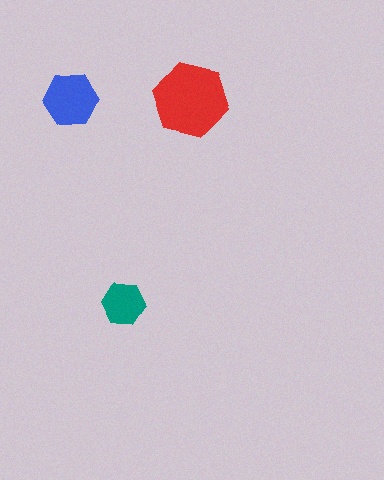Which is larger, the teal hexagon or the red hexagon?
The red one.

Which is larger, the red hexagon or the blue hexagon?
The red one.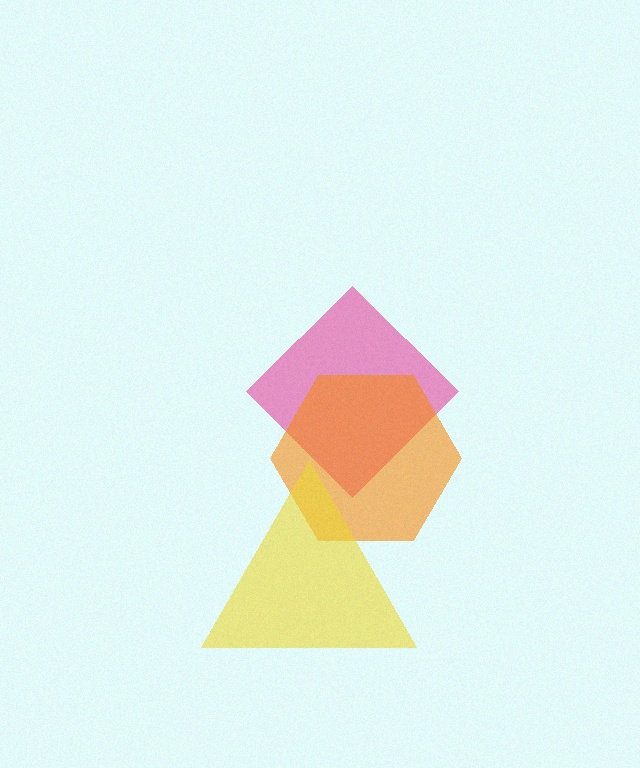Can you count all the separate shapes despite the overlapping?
Yes, there are 3 separate shapes.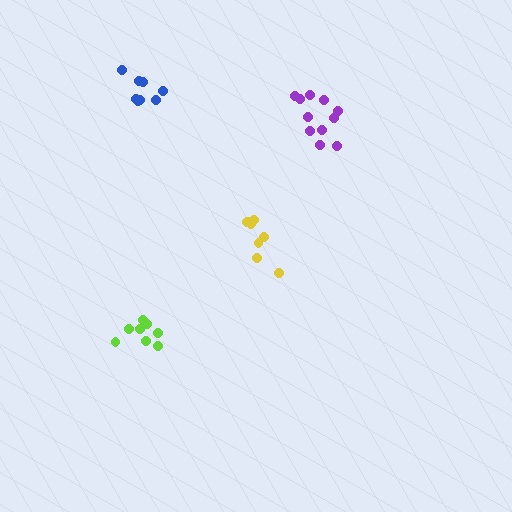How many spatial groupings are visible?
There are 4 spatial groupings.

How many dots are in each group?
Group 1: 11 dots, Group 2: 8 dots, Group 3: 8 dots, Group 4: 8 dots (35 total).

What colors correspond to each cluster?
The clusters are colored: purple, lime, yellow, blue.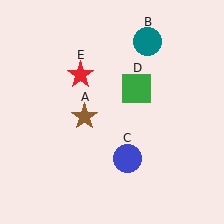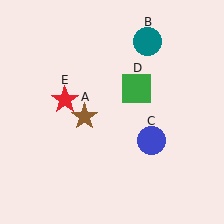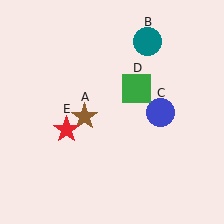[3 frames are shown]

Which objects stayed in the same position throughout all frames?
Brown star (object A) and teal circle (object B) and green square (object D) remained stationary.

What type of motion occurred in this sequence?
The blue circle (object C), red star (object E) rotated counterclockwise around the center of the scene.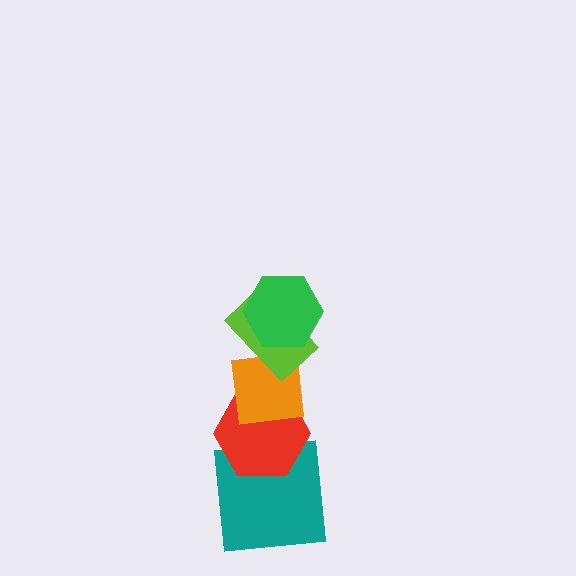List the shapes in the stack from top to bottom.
From top to bottom: the green hexagon, the lime rectangle, the orange square, the red hexagon, the teal square.